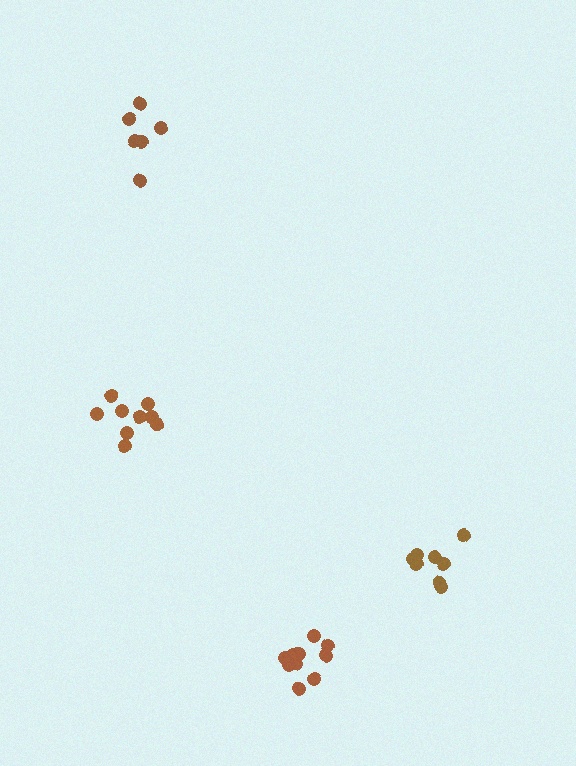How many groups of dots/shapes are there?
There are 4 groups.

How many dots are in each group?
Group 1: 6 dots, Group 2: 8 dots, Group 3: 11 dots, Group 4: 9 dots (34 total).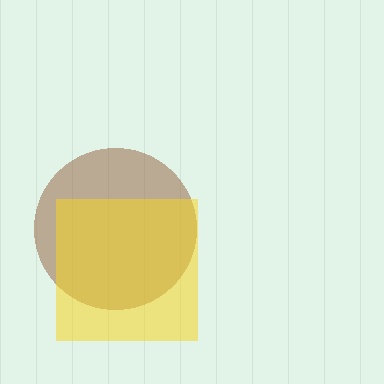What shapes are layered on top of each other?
The layered shapes are: a brown circle, a yellow square.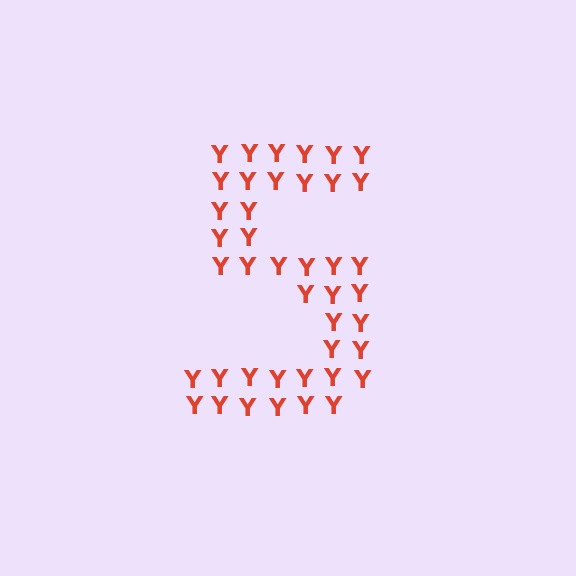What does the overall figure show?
The overall figure shows the digit 5.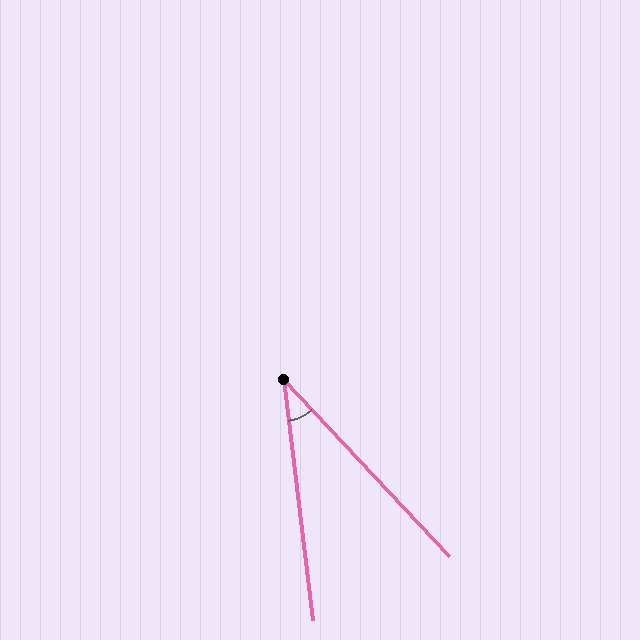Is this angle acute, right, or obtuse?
It is acute.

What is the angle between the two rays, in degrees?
Approximately 36 degrees.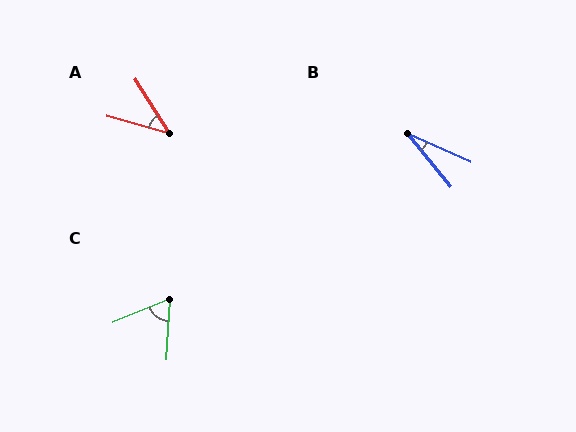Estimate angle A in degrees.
Approximately 42 degrees.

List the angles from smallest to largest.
B (27°), A (42°), C (64°).